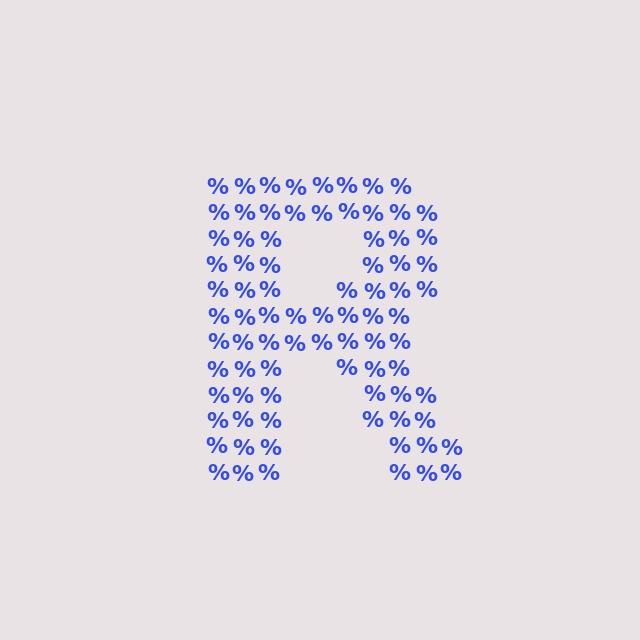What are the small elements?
The small elements are percent signs.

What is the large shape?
The large shape is the letter R.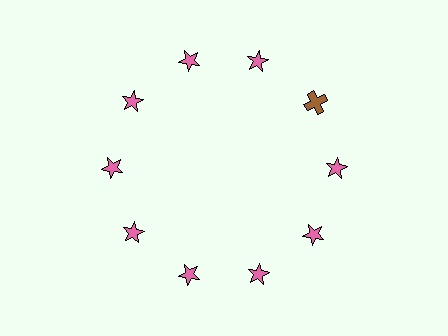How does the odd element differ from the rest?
It differs in both color (brown instead of pink) and shape (cross instead of star).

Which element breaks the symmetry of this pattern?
The brown cross at roughly the 2 o'clock position breaks the symmetry. All other shapes are pink stars.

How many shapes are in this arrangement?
There are 10 shapes arranged in a ring pattern.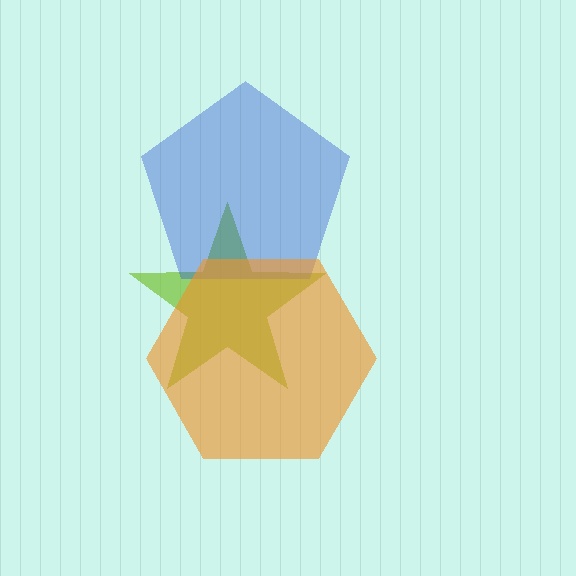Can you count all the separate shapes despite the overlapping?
Yes, there are 3 separate shapes.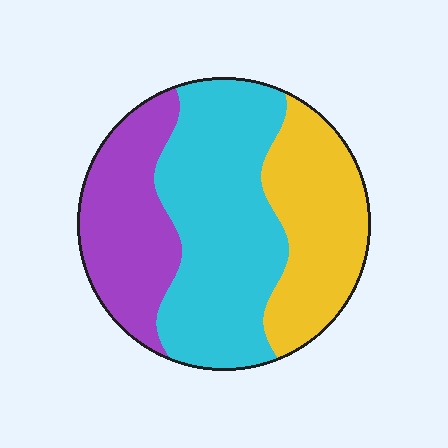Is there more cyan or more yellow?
Cyan.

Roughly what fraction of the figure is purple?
Purple takes up about one quarter (1/4) of the figure.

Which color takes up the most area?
Cyan, at roughly 45%.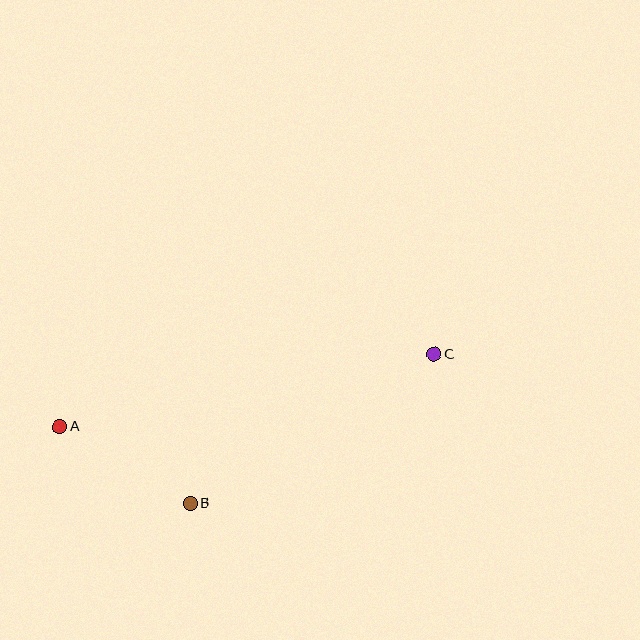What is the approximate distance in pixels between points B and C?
The distance between B and C is approximately 285 pixels.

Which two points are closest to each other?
Points A and B are closest to each other.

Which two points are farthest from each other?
Points A and C are farthest from each other.